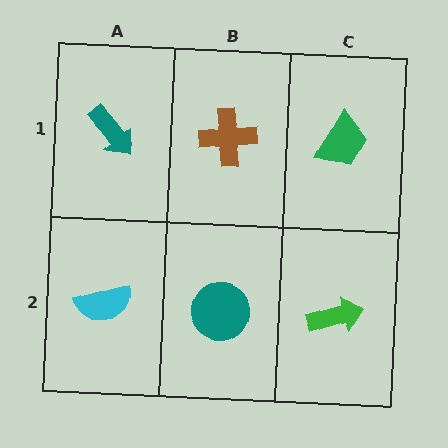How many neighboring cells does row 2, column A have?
2.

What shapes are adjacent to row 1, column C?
A green arrow (row 2, column C), a brown cross (row 1, column B).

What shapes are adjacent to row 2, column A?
A teal arrow (row 1, column A), a teal circle (row 2, column B).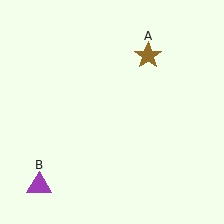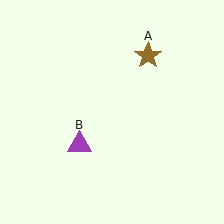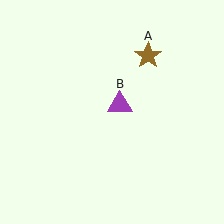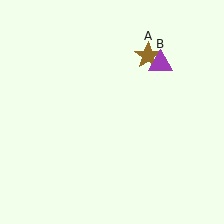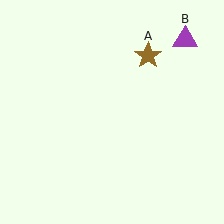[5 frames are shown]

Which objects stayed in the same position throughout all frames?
Brown star (object A) remained stationary.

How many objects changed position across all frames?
1 object changed position: purple triangle (object B).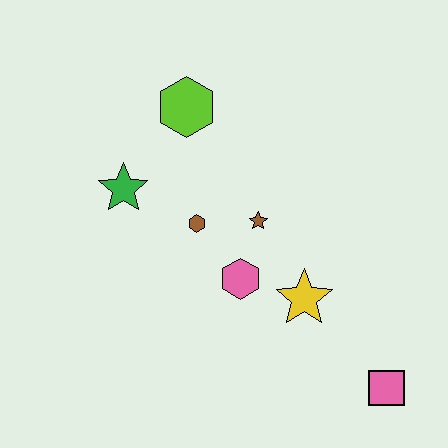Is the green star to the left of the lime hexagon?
Yes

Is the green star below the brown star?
No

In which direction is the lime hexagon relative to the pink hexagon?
The lime hexagon is above the pink hexagon.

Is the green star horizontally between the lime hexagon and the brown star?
No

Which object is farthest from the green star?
The pink square is farthest from the green star.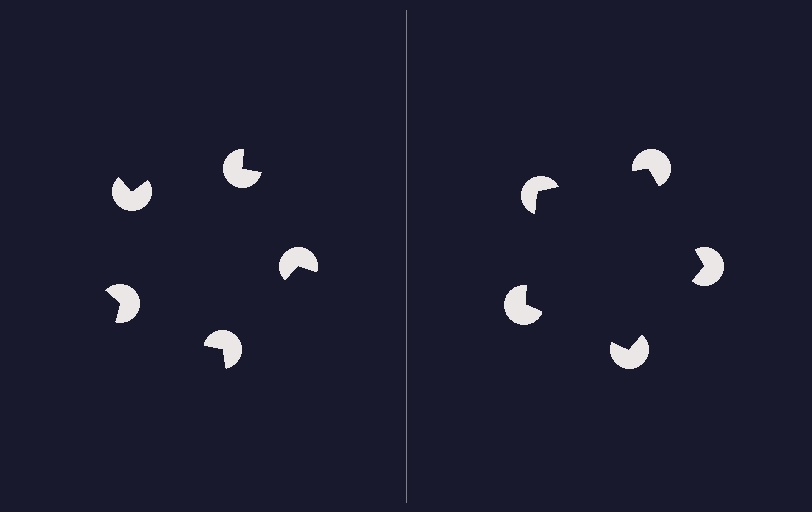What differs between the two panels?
The pac-man discs are positioned identically on both sides; only the wedge orientations differ. On the right they align to a pentagon; on the left they are misaligned.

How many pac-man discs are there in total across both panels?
10 — 5 on each side.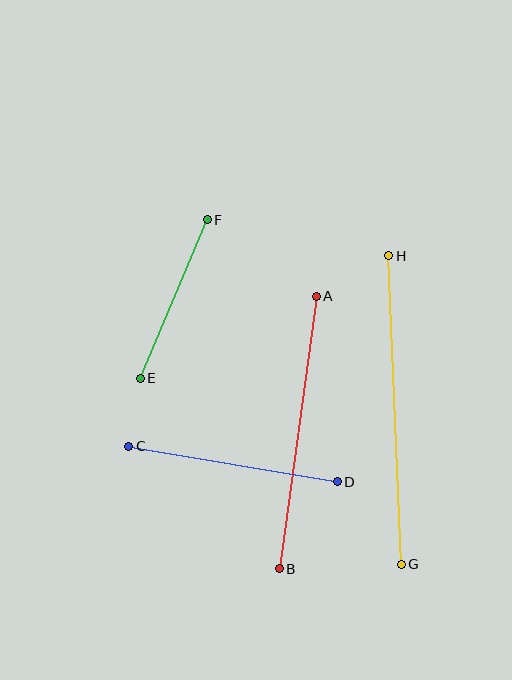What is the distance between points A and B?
The distance is approximately 275 pixels.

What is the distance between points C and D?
The distance is approximately 211 pixels.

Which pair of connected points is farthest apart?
Points G and H are farthest apart.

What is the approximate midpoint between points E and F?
The midpoint is at approximately (174, 299) pixels.